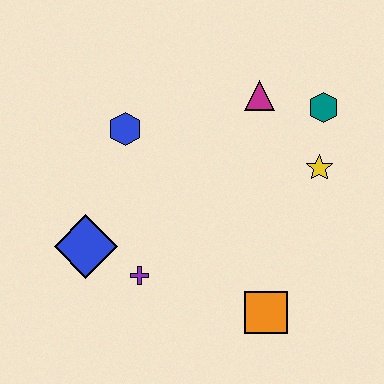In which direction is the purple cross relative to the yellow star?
The purple cross is to the left of the yellow star.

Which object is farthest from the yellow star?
The blue diamond is farthest from the yellow star.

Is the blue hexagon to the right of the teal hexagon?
No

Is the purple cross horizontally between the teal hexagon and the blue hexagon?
Yes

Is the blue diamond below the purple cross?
No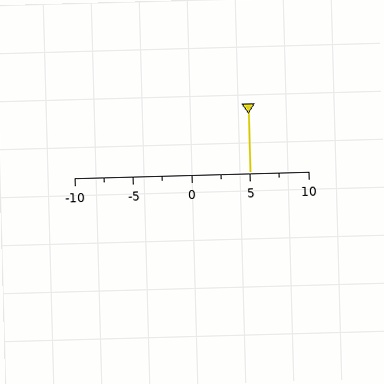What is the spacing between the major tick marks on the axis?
The major ticks are spaced 5 apart.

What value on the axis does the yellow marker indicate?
The marker indicates approximately 5.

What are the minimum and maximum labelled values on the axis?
The axis runs from -10 to 10.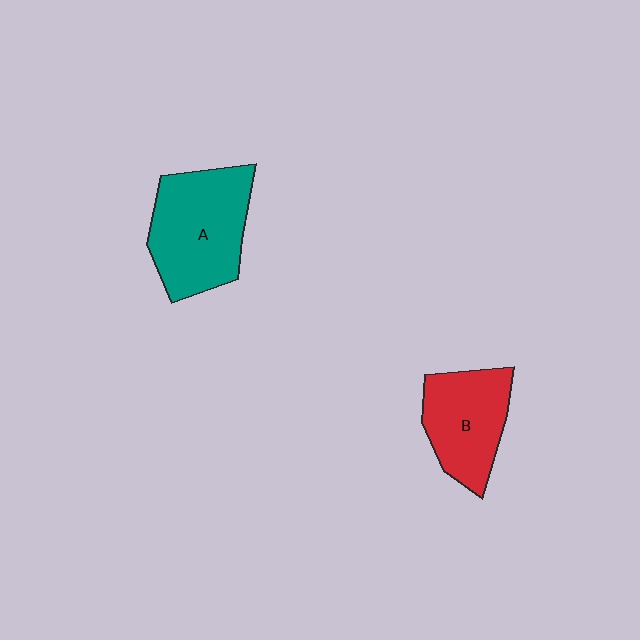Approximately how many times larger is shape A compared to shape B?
Approximately 1.3 times.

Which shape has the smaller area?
Shape B (red).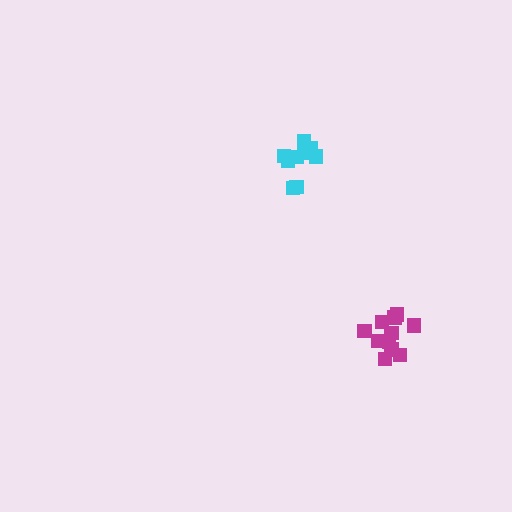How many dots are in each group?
Group 1: 11 dots, Group 2: 9 dots (20 total).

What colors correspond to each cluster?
The clusters are colored: magenta, cyan.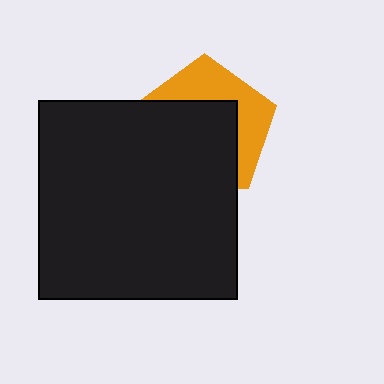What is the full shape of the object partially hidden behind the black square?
The partially hidden object is an orange pentagon.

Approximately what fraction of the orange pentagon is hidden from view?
Roughly 61% of the orange pentagon is hidden behind the black square.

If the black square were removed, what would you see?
You would see the complete orange pentagon.